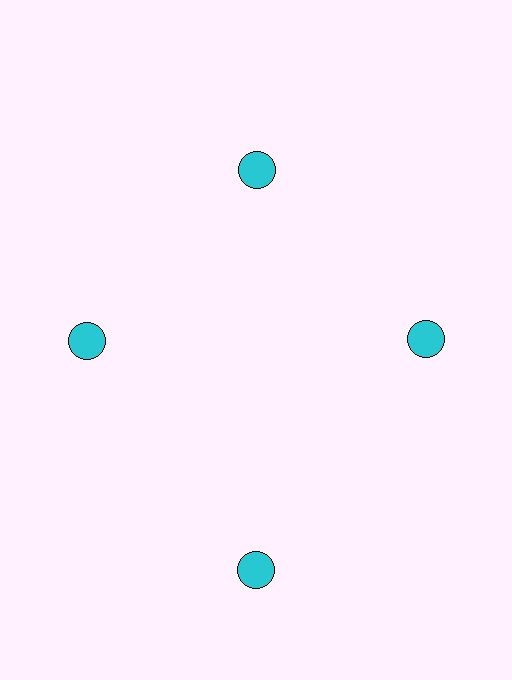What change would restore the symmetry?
The symmetry would be restored by moving it inward, back onto the ring so that all 4 circles sit at equal angles and equal distance from the center.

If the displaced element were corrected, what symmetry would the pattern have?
It would have 4-fold rotational symmetry — the pattern would map onto itself every 90 degrees.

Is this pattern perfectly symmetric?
No. The 4 cyan circles are arranged in a ring, but one element near the 6 o'clock position is pushed outward from the center, breaking the 4-fold rotational symmetry.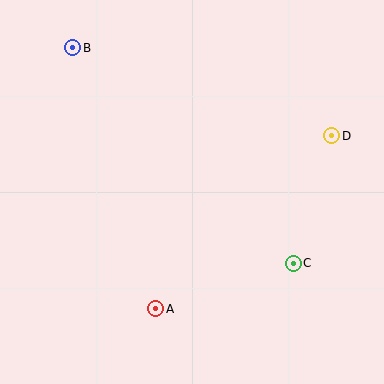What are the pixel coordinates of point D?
Point D is at (332, 136).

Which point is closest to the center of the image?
Point A at (156, 309) is closest to the center.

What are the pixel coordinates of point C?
Point C is at (293, 263).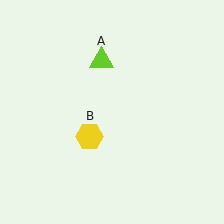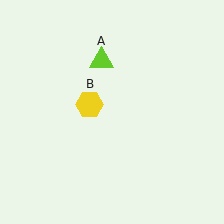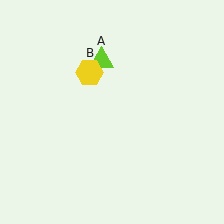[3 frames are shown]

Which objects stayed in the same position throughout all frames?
Lime triangle (object A) remained stationary.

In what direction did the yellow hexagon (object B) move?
The yellow hexagon (object B) moved up.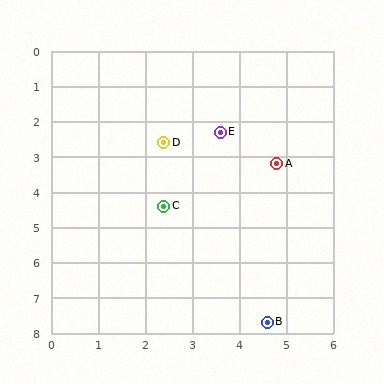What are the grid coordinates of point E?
Point E is at approximately (3.6, 2.3).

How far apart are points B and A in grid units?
Points B and A are about 4.5 grid units apart.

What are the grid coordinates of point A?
Point A is at approximately (4.8, 3.2).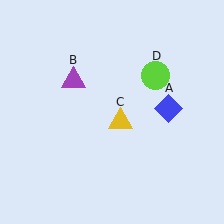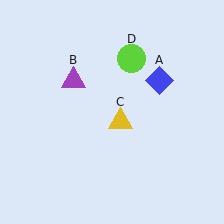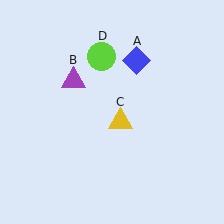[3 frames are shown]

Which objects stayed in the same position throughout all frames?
Purple triangle (object B) and yellow triangle (object C) remained stationary.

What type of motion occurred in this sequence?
The blue diamond (object A), lime circle (object D) rotated counterclockwise around the center of the scene.